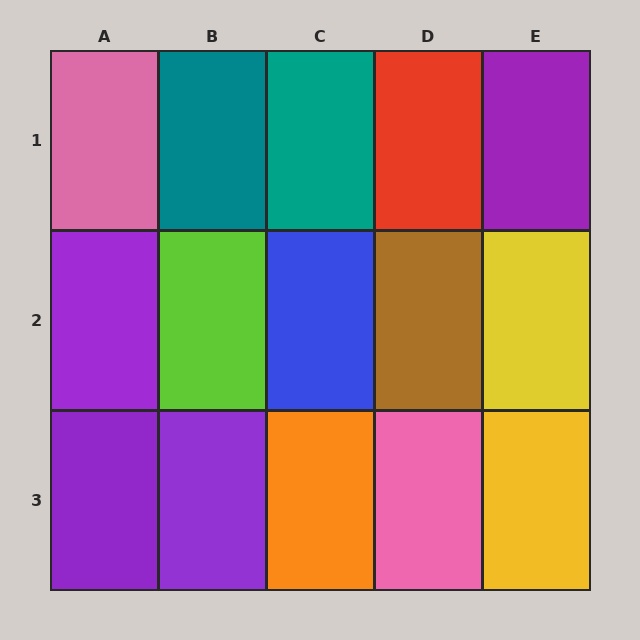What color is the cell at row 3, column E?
Yellow.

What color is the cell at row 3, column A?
Purple.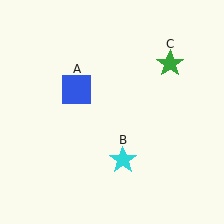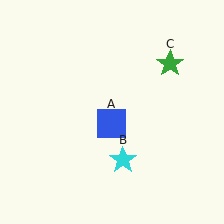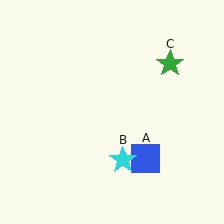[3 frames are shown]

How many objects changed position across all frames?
1 object changed position: blue square (object A).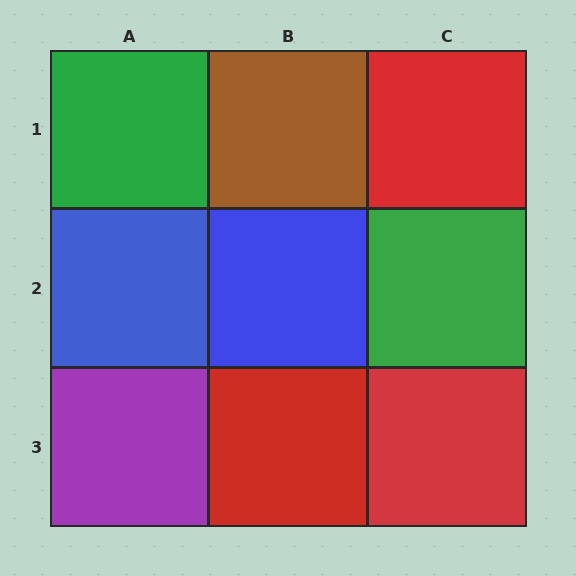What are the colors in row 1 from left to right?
Green, brown, red.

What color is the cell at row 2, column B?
Blue.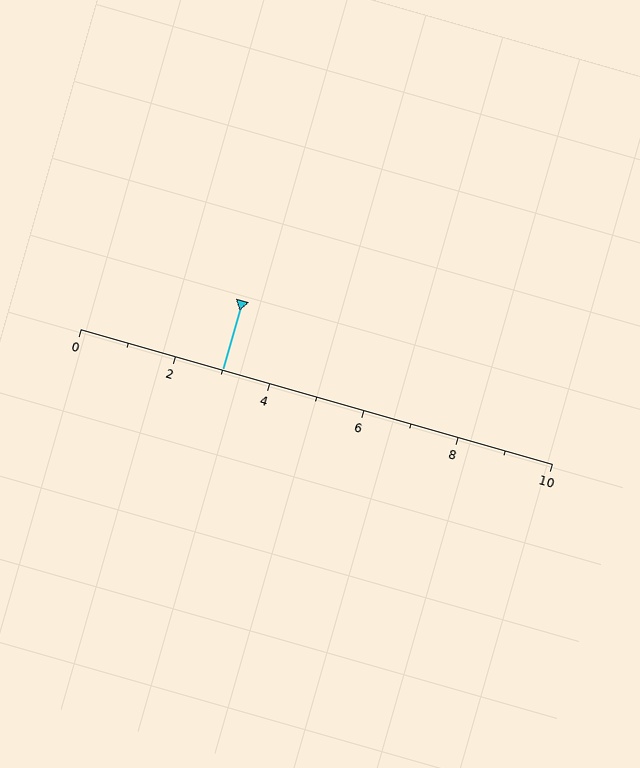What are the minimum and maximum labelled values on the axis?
The axis runs from 0 to 10.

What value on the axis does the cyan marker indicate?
The marker indicates approximately 3.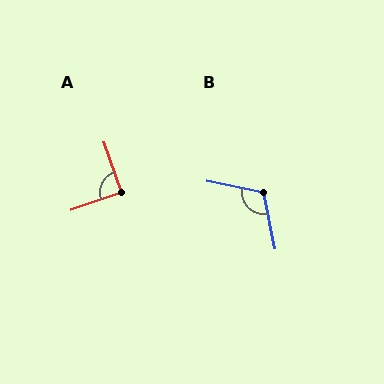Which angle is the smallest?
A, at approximately 90 degrees.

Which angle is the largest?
B, at approximately 112 degrees.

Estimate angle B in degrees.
Approximately 112 degrees.